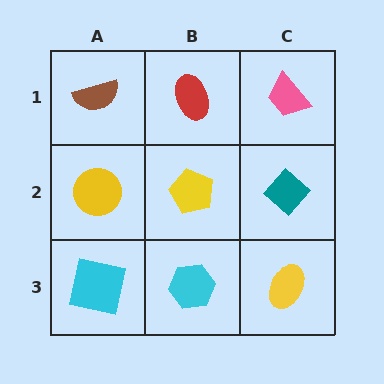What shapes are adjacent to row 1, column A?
A yellow circle (row 2, column A), a red ellipse (row 1, column B).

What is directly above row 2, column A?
A brown semicircle.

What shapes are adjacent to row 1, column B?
A yellow pentagon (row 2, column B), a brown semicircle (row 1, column A), a pink trapezoid (row 1, column C).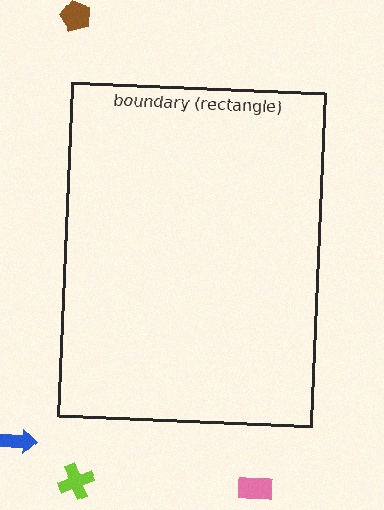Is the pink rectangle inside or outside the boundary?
Outside.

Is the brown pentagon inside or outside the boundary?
Outside.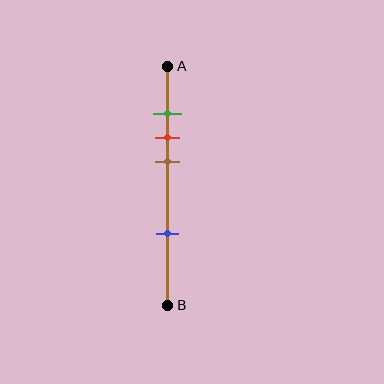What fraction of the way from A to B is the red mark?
The red mark is approximately 30% (0.3) of the way from A to B.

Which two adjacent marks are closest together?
The green and red marks are the closest adjacent pair.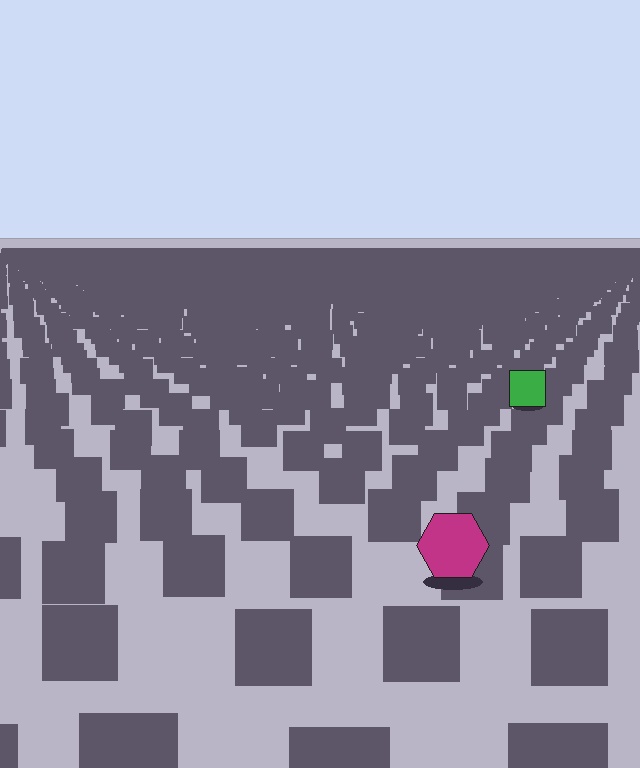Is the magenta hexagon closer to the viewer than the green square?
Yes. The magenta hexagon is closer — you can tell from the texture gradient: the ground texture is coarser near it.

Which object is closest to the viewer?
The magenta hexagon is closest. The texture marks near it are larger and more spread out.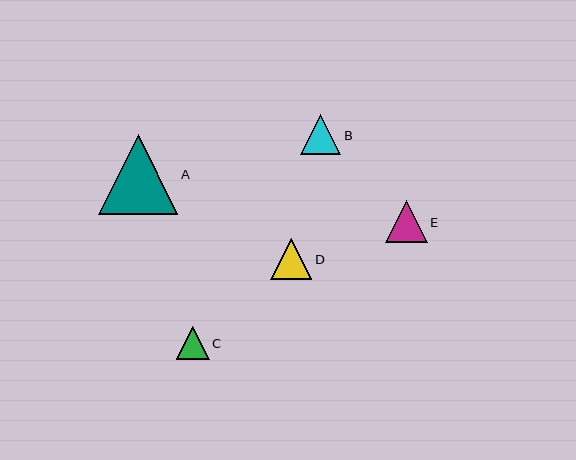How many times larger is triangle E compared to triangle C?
Triangle E is approximately 1.3 times the size of triangle C.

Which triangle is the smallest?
Triangle C is the smallest with a size of approximately 33 pixels.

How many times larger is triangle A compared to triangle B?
Triangle A is approximately 2.0 times the size of triangle B.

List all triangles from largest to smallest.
From largest to smallest: A, E, D, B, C.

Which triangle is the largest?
Triangle A is the largest with a size of approximately 79 pixels.